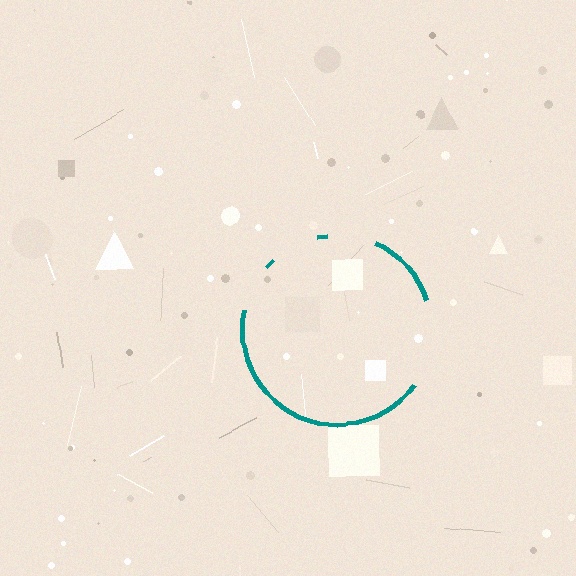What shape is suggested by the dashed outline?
The dashed outline suggests a circle.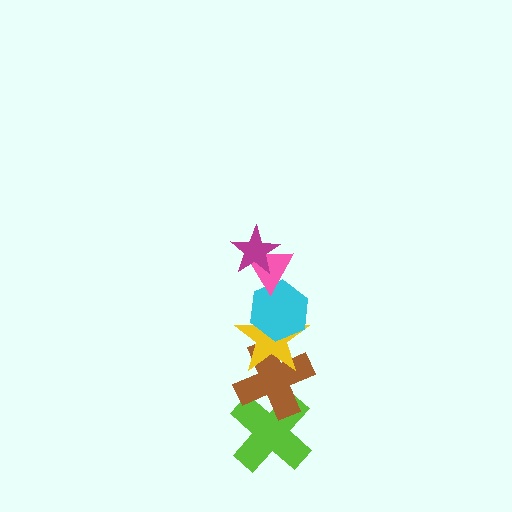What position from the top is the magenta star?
The magenta star is 1st from the top.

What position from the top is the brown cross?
The brown cross is 5th from the top.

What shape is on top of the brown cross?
The yellow star is on top of the brown cross.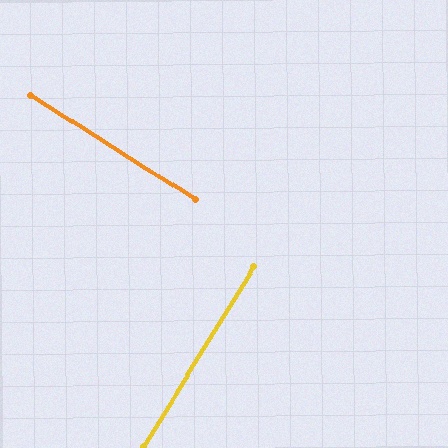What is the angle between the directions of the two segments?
Approximately 89 degrees.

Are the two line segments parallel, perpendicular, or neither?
Perpendicular — they meet at approximately 89°.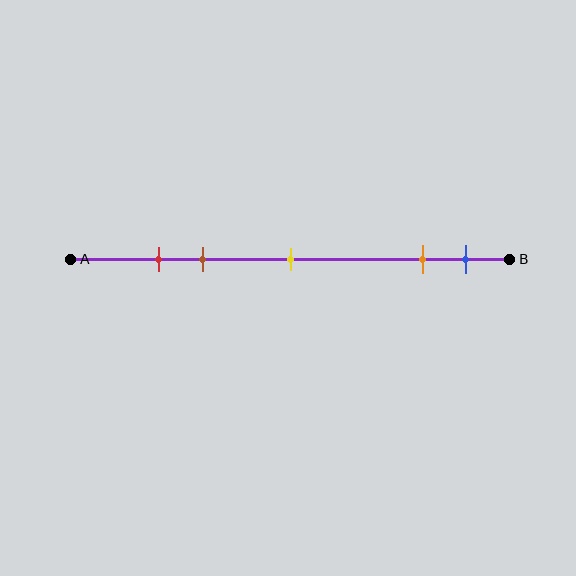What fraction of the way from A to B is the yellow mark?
The yellow mark is approximately 50% (0.5) of the way from A to B.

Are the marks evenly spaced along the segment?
No, the marks are not evenly spaced.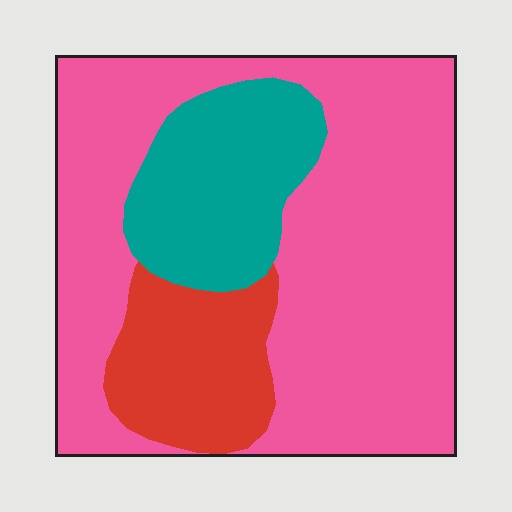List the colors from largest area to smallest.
From largest to smallest: pink, teal, red.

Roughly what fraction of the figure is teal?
Teal takes up about one fifth (1/5) of the figure.